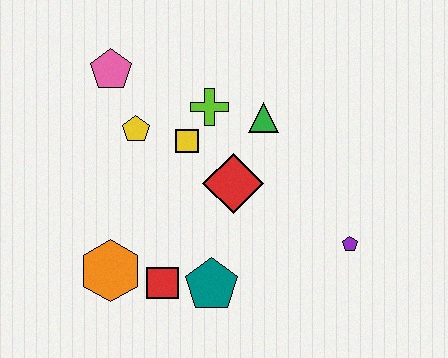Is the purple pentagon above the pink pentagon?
No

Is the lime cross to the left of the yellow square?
No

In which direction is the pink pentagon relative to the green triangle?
The pink pentagon is to the left of the green triangle.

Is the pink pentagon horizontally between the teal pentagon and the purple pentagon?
No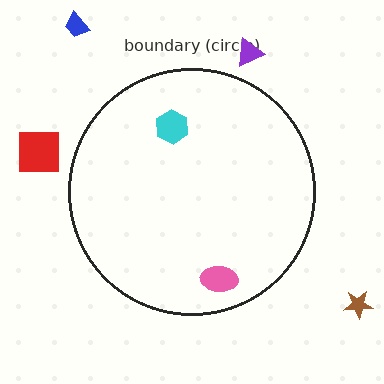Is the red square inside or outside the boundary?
Outside.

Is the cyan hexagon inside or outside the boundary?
Inside.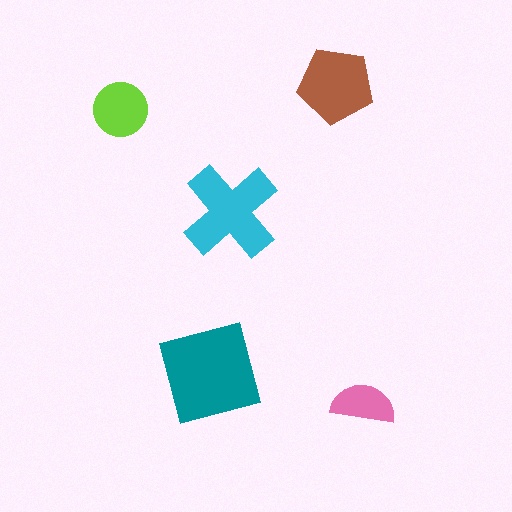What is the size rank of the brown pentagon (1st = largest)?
3rd.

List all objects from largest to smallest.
The teal square, the cyan cross, the brown pentagon, the lime circle, the pink semicircle.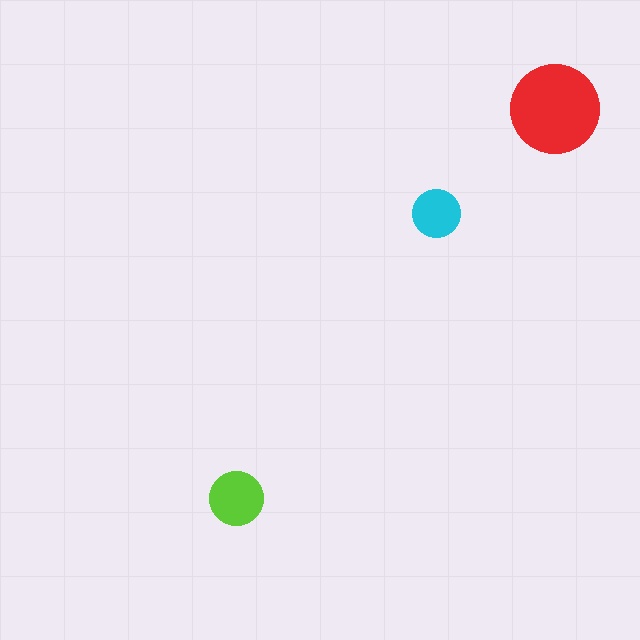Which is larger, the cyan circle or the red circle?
The red one.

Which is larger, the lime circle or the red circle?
The red one.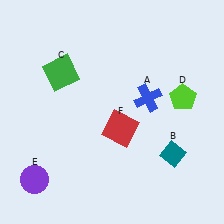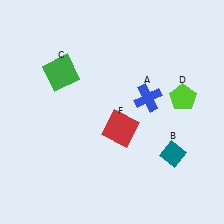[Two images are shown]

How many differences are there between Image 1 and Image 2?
There is 1 difference between the two images.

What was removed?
The purple circle (E) was removed in Image 2.